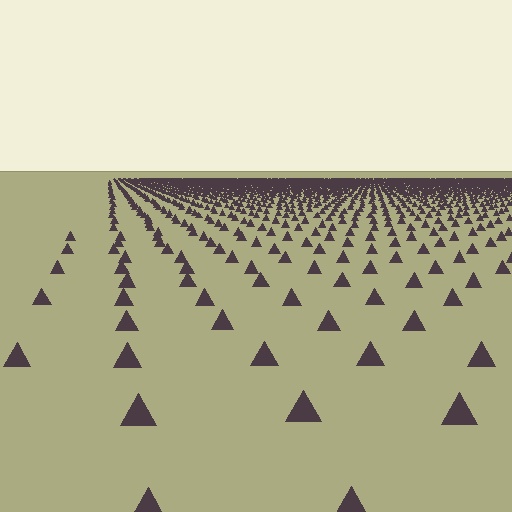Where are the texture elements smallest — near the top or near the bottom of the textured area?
Near the top.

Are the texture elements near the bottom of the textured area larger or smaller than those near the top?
Larger. Near the bottom, elements are closer to the viewer and appear at a bigger on-screen size.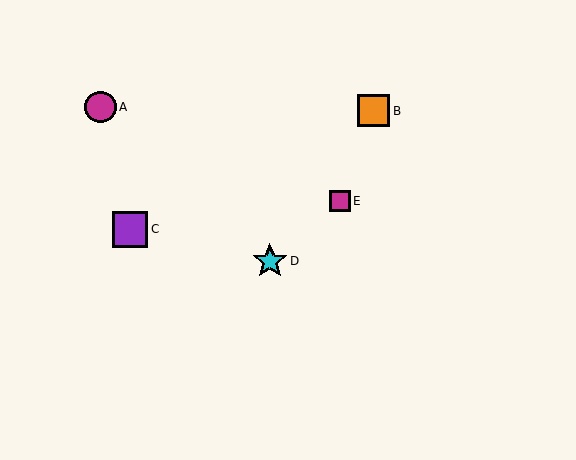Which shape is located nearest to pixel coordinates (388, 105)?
The orange square (labeled B) at (374, 111) is nearest to that location.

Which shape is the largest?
The purple square (labeled C) is the largest.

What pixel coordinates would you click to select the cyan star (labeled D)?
Click at (270, 261) to select the cyan star D.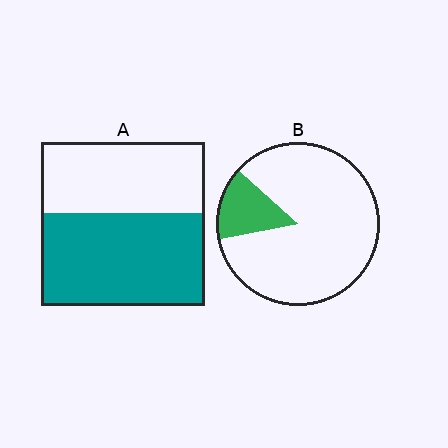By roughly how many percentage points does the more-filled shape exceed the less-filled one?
By roughly 40 percentage points (A over B).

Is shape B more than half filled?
No.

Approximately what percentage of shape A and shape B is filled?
A is approximately 55% and B is approximately 15%.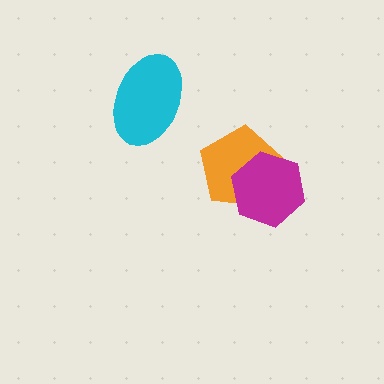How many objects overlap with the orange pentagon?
1 object overlaps with the orange pentagon.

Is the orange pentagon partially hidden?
Yes, it is partially covered by another shape.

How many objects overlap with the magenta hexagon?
1 object overlaps with the magenta hexagon.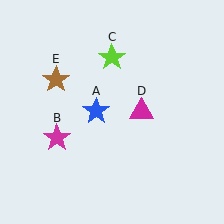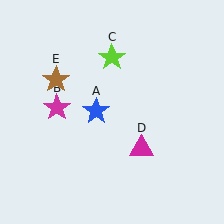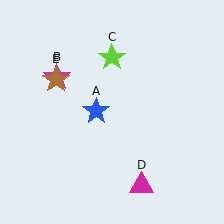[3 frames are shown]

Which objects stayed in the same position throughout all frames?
Blue star (object A) and lime star (object C) and brown star (object E) remained stationary.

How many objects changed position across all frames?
2 objects changed position: magenta star (object B), magenta triangle (object D).